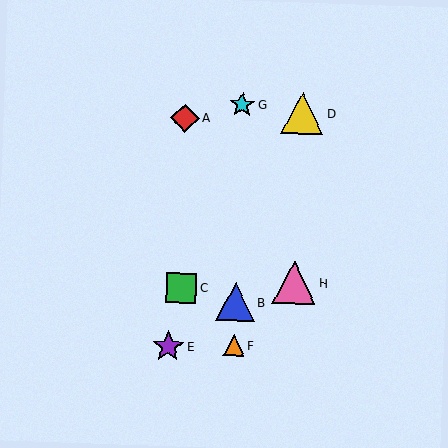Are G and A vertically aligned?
No, G is at x≈242 and A is at x≈185.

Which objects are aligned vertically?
Objects B, F, G are aligned vertically.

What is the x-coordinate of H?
Object H is at x≈294.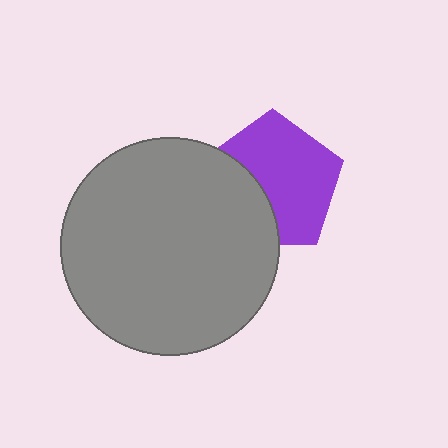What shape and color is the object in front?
The object in front is a gray circle.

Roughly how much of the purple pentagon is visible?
Most of it is visible (roughly 65%).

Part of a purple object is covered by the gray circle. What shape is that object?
It is a pentagon.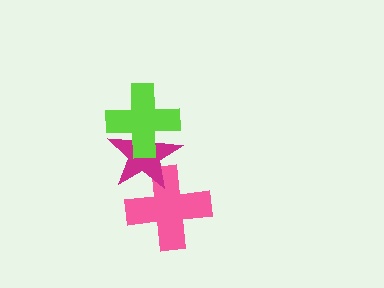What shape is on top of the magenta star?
The lime cross is on top of the magenta star.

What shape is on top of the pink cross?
The magenta star is on top of the pink cross.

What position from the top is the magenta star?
The magenta star is 2nd from the top.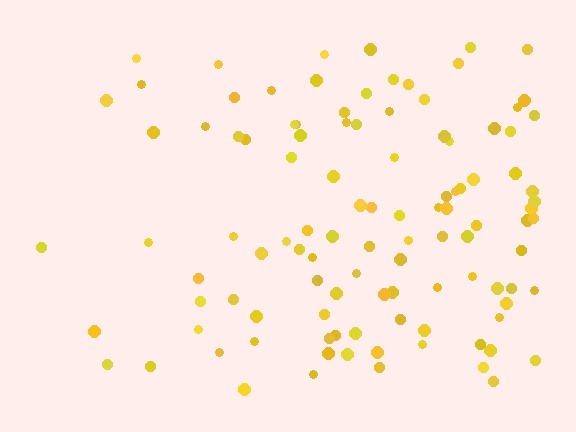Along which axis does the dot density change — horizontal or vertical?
Horizontal.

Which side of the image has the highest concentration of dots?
The right.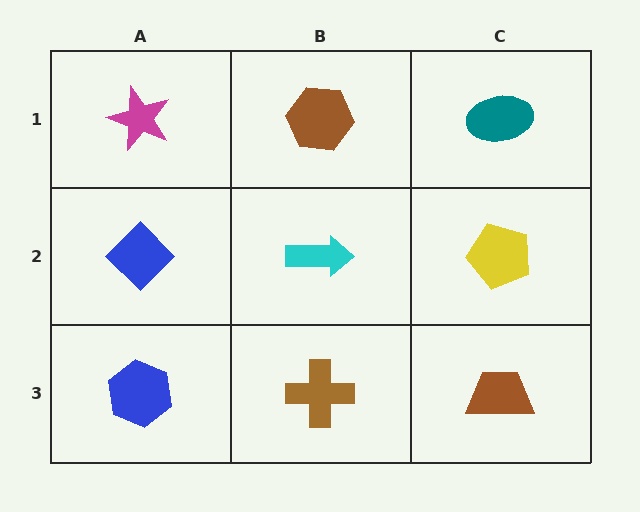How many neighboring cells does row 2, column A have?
3.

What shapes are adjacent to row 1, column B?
A cyan arrow (row 2, column B), a magenta star (row 1, column A), a teal ellipse (row 1, column C).